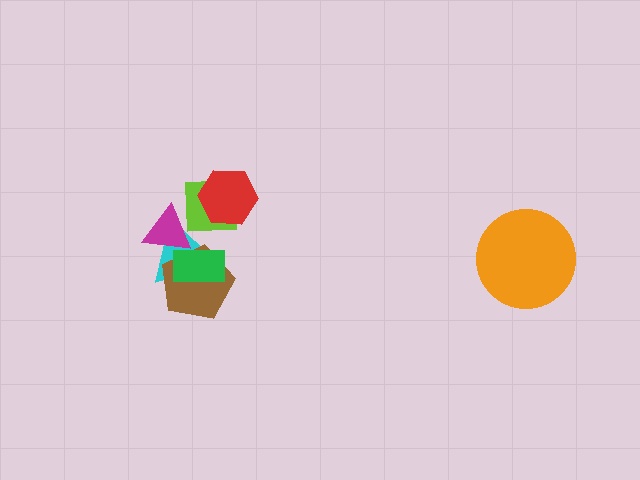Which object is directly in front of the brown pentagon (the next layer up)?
The magenta triangle is directly in front of the brown pentagon.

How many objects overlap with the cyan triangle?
4 objects overlap with the cyan triangle.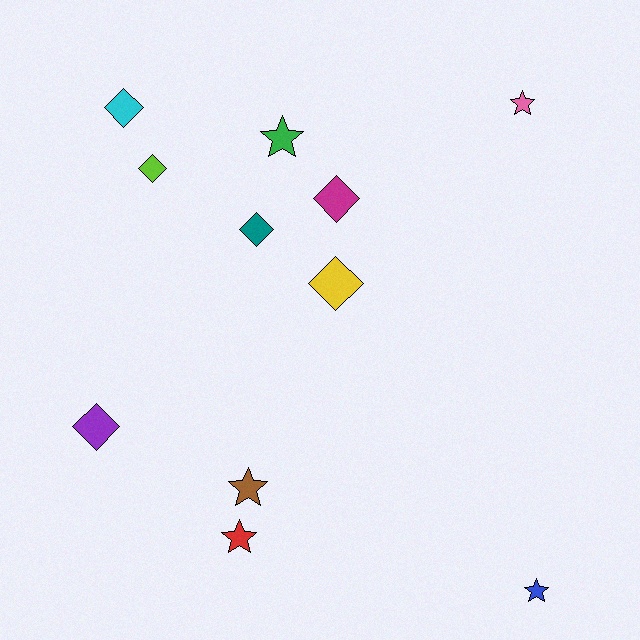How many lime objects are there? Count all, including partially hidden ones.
There is 1 lime object.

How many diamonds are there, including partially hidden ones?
There are 6 diamonds.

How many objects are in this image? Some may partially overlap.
There are 11 objects.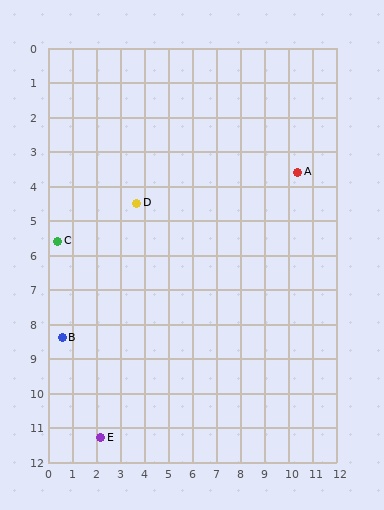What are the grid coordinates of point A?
Point A is at approximately (10.4, 3.6).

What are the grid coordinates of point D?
Point D is at approximately (3.7, 4.5).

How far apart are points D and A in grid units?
Points D and A are about 6.8 grid units apart.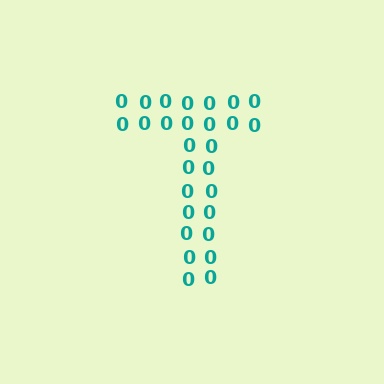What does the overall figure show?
The overall figure shows the letter T.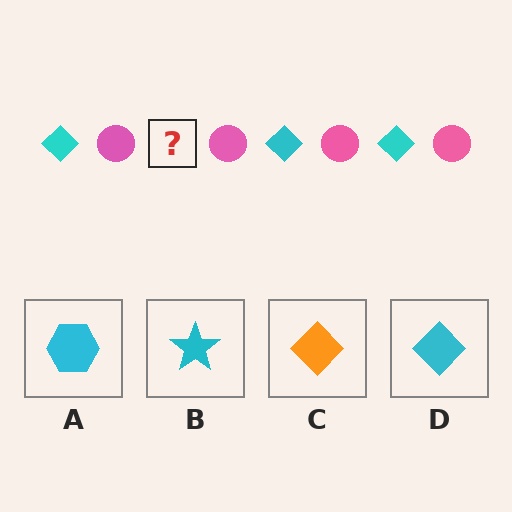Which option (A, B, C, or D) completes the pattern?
D.